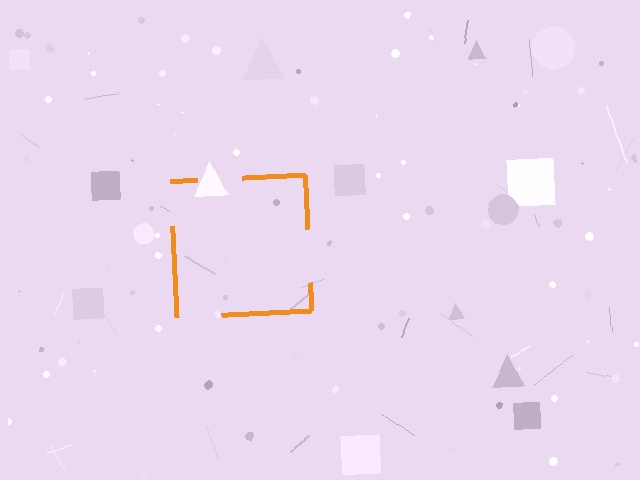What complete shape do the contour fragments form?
The contour fragments form a square.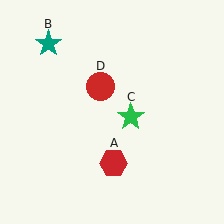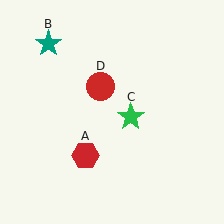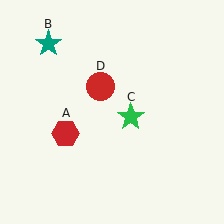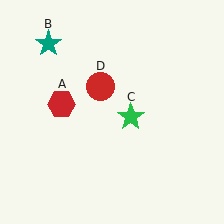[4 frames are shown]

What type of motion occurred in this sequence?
The red hexagon (object A) rotated clockwise around the center of the scene.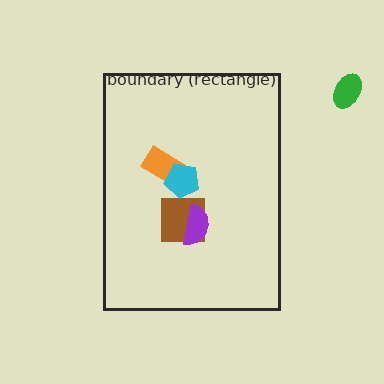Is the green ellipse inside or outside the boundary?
Outside.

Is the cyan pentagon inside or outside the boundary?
Inside.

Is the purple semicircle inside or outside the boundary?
Inside.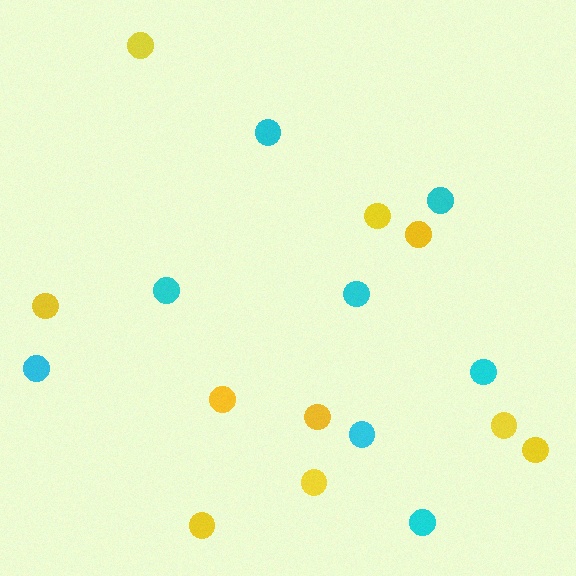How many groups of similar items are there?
There are 2 groups: one group of cyan circles (8) and one group of yellow circles (10).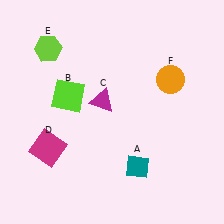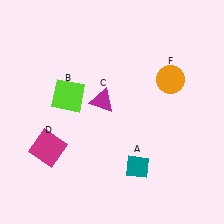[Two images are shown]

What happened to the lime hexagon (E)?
The lime hexagon (E) was removed in Image 2. It was in the top-left area of Image 1.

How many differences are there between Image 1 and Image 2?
There is 1 difference between the two images.